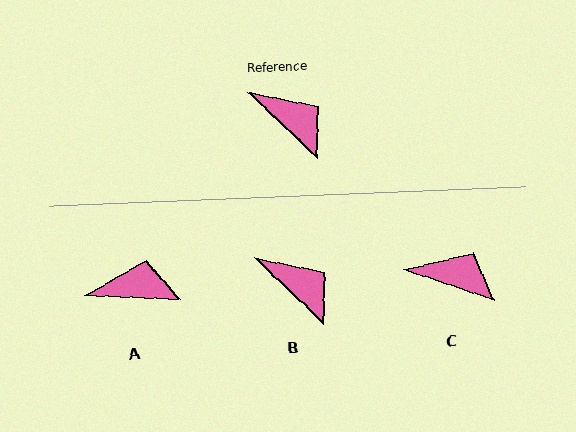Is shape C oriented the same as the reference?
No, it is off by about 25 degrees.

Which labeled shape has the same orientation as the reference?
B.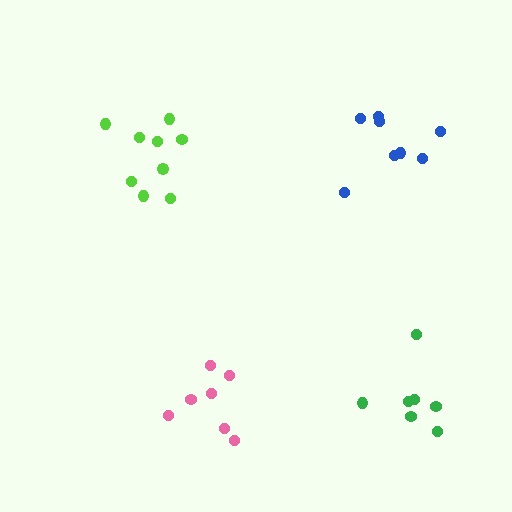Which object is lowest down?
The pink cluster is bottommost.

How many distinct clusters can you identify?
There are 4 distinct clusters.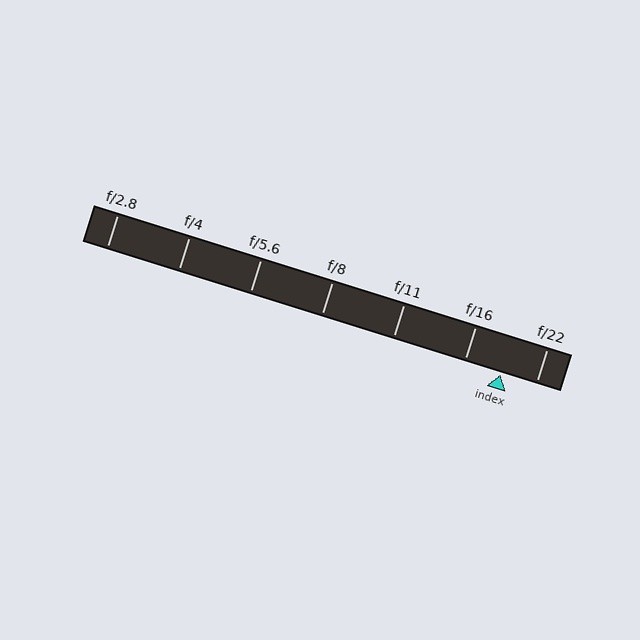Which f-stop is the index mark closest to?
The index mark is closest to f/22.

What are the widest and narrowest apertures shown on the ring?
The widest aperture shown is f/2.8 and the narrowest is f/22.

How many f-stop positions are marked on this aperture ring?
There are 7 f-stop positions marked.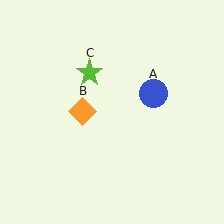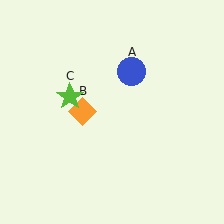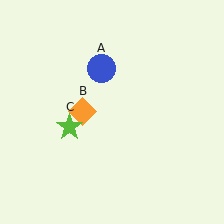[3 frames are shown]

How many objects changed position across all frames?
2 objects changed position: blue circle (object A), lime star (object C).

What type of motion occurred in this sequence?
The blue circle (object A), lime star (object C) rotated counterclockwise around the center of the scene.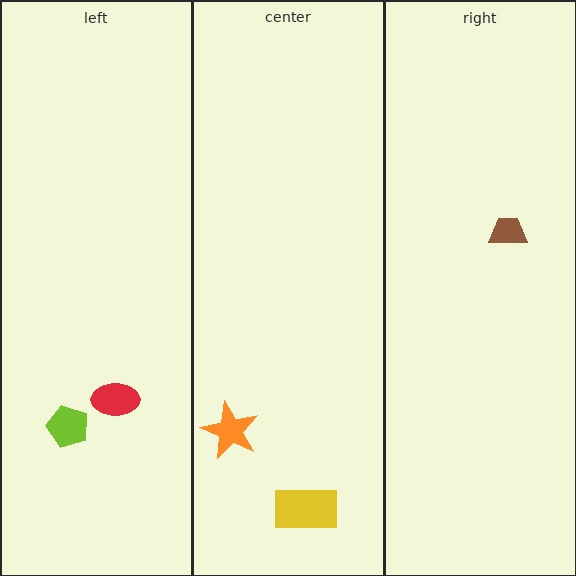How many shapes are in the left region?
2.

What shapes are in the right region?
The brown trapezoid.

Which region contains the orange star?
The center region.